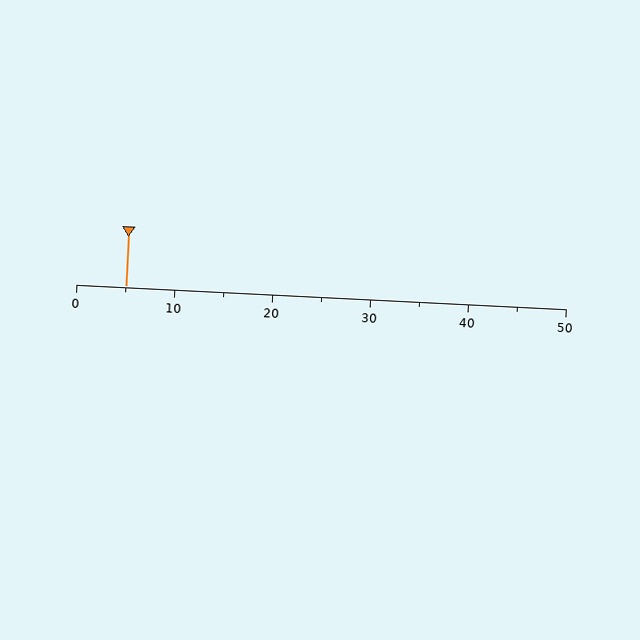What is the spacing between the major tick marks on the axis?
The major ticks are spaced 10 apart.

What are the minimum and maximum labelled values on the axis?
The axis runs from 0 to 50.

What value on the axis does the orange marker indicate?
The marker indicates approximately 5.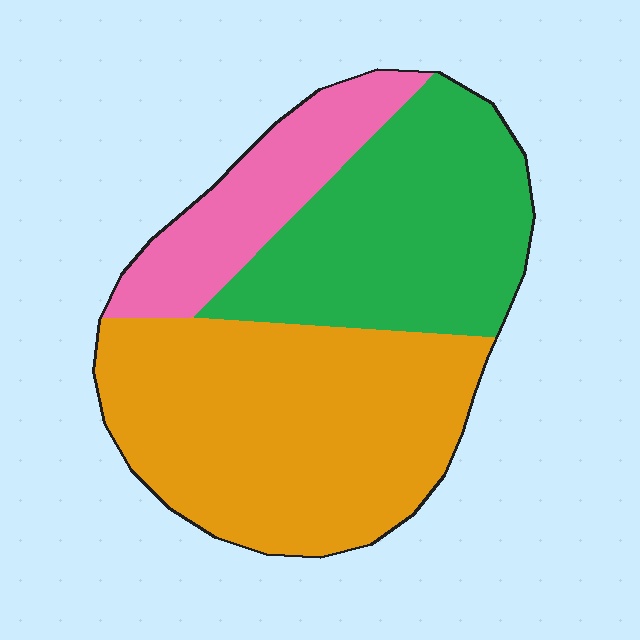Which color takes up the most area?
Orange, at roughly 50%.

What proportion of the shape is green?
Green covers 34% of the shape.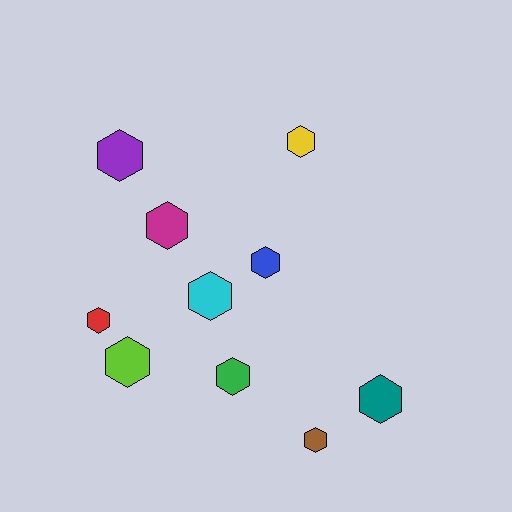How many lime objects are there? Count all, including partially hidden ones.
There is 1 lime object.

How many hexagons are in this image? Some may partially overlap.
There are 10 hexagons.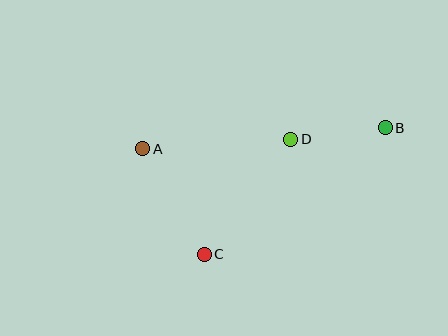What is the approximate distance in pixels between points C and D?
The distance between C and D is approximately 144 pixels.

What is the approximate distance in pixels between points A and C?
The distance between A and C is approximately 122 pixels.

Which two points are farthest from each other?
Points A and B are farthest from each other.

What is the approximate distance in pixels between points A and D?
The distance between A and D is approximately 148 pixels.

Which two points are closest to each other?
Points B and D are closest to each other.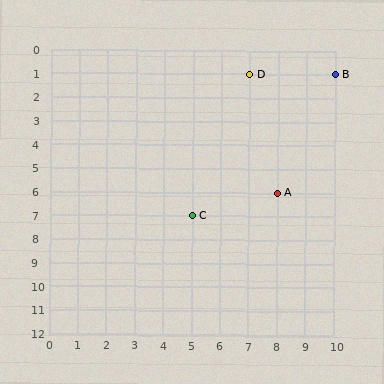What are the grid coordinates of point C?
Point C is at grid coordinates (5, 7).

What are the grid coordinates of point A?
Point A is at grid coordinates (8, 6).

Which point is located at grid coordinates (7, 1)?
Point D is at (7, 1).